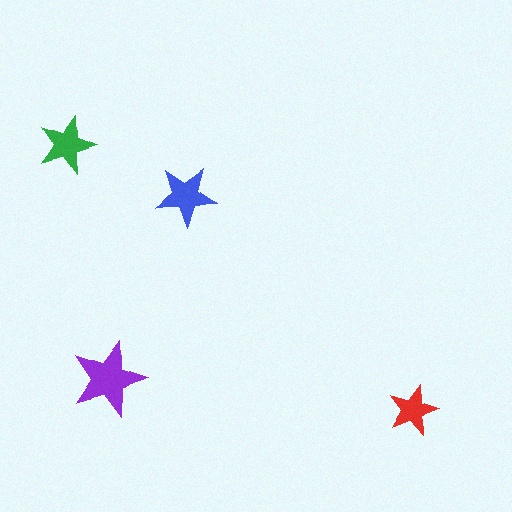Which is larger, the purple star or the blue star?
The purple one.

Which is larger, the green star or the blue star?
The blue one.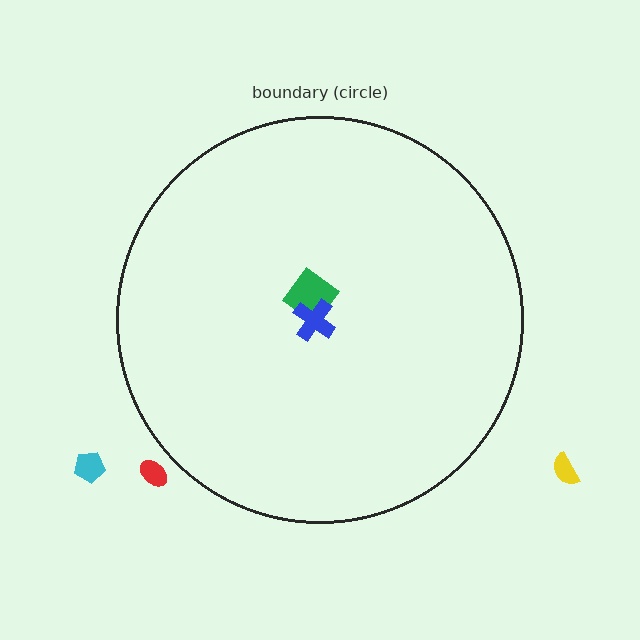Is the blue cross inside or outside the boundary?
Inside.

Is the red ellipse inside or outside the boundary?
Outside.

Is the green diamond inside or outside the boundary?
Inside.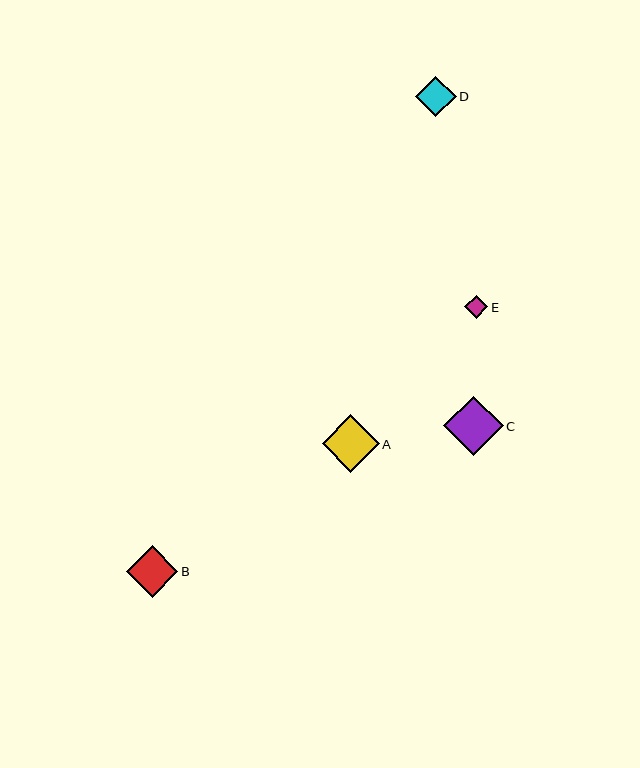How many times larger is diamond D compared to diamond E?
Diamond D is approximately 1.8 times the size of diamond E.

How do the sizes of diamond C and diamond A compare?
Diamond C and diamond A are approximately the same size.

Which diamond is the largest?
Diamond C is the largest with a size of approximately 59 pixels.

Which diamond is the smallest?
Diamond E is the smallest with a size of approximately 23 pixels.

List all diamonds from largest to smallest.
From largest to smallest: C, A, B, D, E.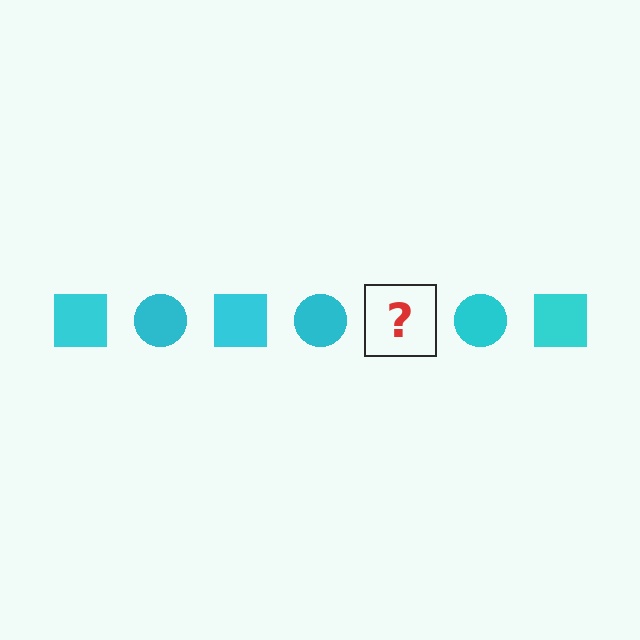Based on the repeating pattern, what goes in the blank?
The blank should be a cyan square.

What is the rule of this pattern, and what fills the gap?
The rule is that the pattern cycles through square, circle shapes in cyan. The gap should be filled with a cyan square.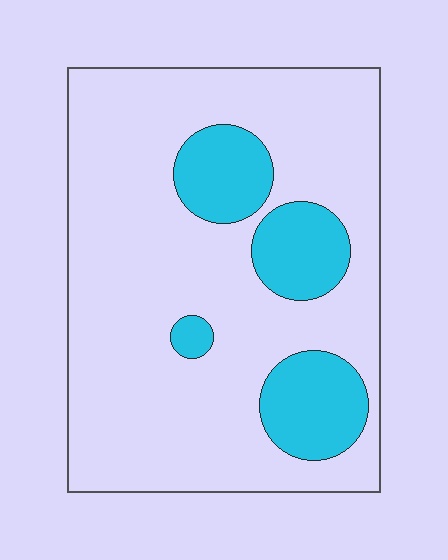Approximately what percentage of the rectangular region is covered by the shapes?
Approximately 20%.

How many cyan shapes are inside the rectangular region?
4.